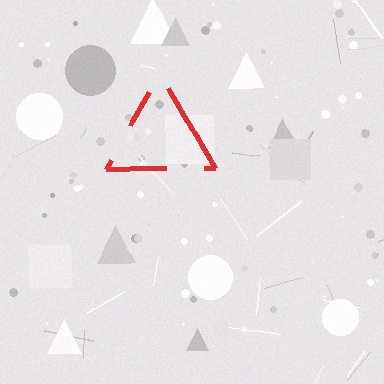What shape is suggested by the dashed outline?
The dashed outline suggests a triangle.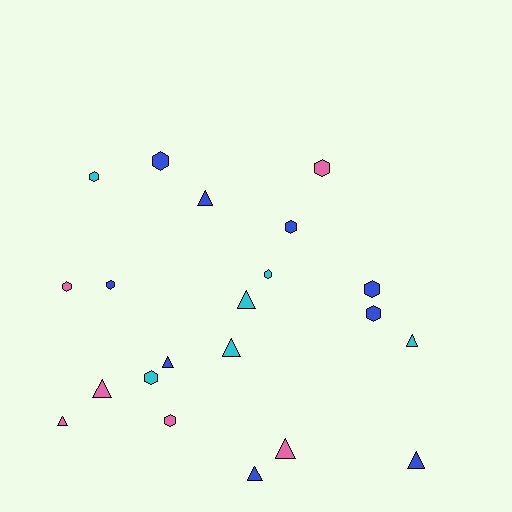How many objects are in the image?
There are 21 objects.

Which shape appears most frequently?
Hexagon, with 11 objects.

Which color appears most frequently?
Blue, with 9 objects.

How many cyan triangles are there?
There are 3 cyan triangles.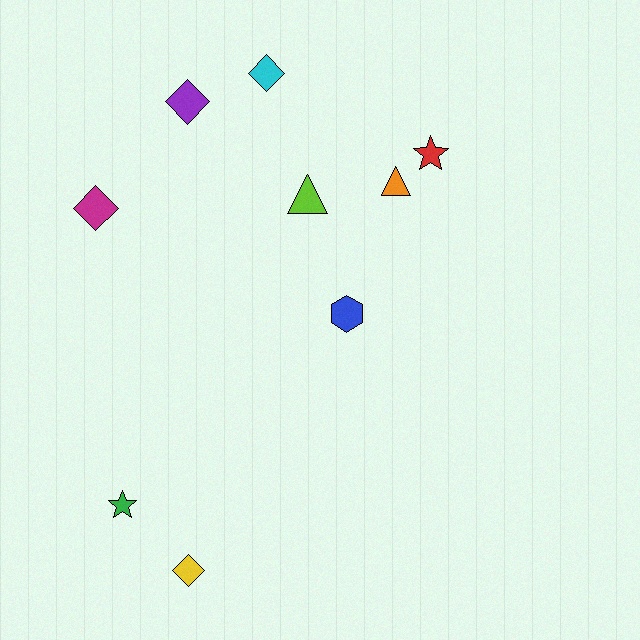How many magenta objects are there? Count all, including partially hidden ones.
There is 1 magenta object.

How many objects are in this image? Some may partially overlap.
There are 9 objects.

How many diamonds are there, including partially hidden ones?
There are 4 diamonds.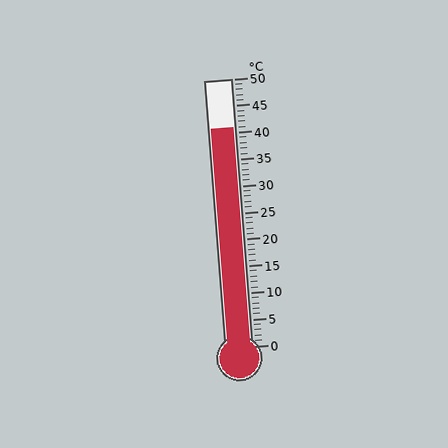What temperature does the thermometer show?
The thermometer shows approximately 41°C.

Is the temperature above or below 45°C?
The temperature is below 45°C.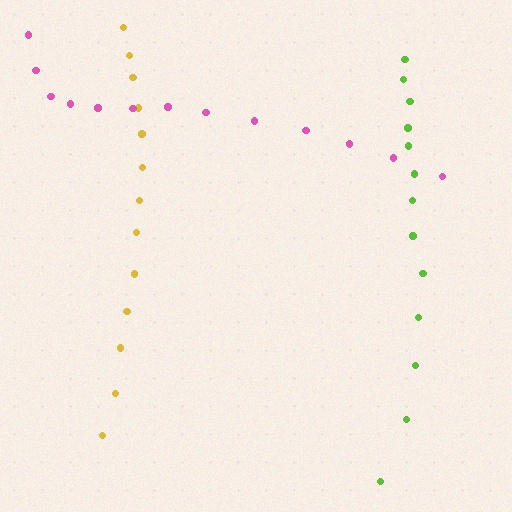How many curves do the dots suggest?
There are 3 distinct paths.